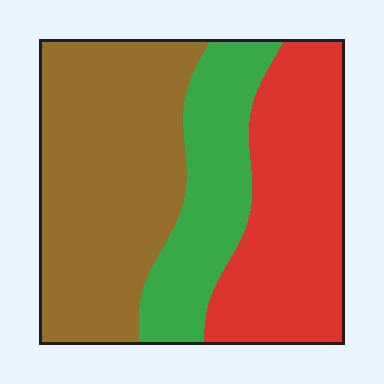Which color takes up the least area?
Green, at roughly 25%.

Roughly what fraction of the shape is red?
Red takes up about one third (1/3) of the shape.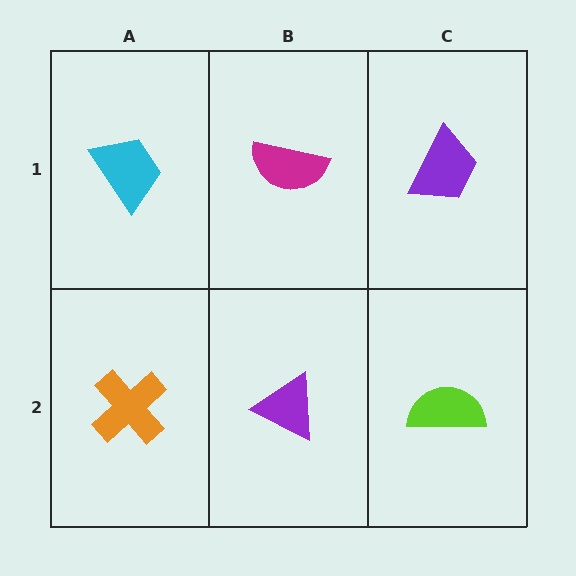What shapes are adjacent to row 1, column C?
A lime semicircle (row 2, column C), a magenta semicircle (row 1, column B).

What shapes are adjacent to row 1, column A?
An orange cross (row 2, column A), a magenta semicircle (row 1, column B).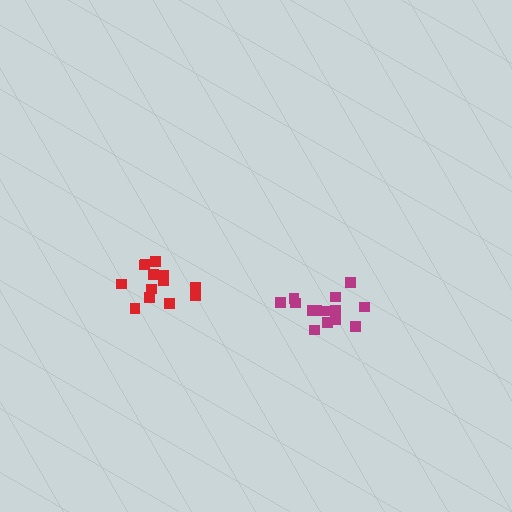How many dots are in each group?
Group 1: 14 dots, Group 2: 13 dots (27 total).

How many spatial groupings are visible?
There are 2 spatial groupings.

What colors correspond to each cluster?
The clusters are colored: magenta, red.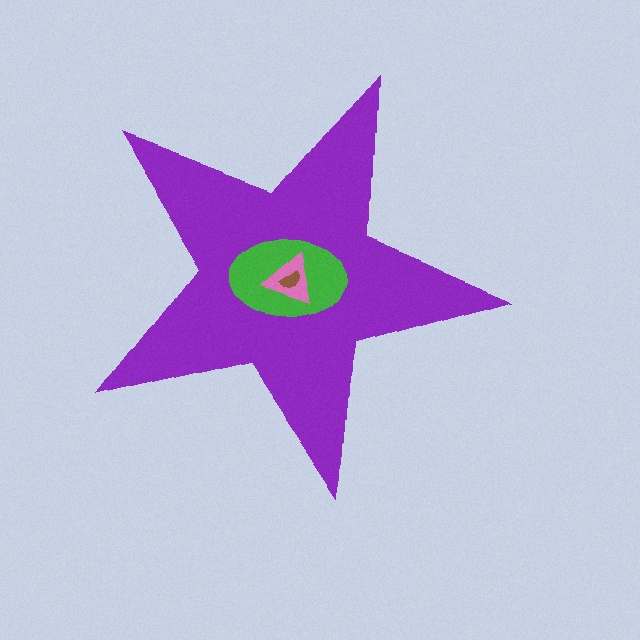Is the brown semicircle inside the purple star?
Yes.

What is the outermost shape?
The purple star.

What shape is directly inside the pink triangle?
The brown semicircle.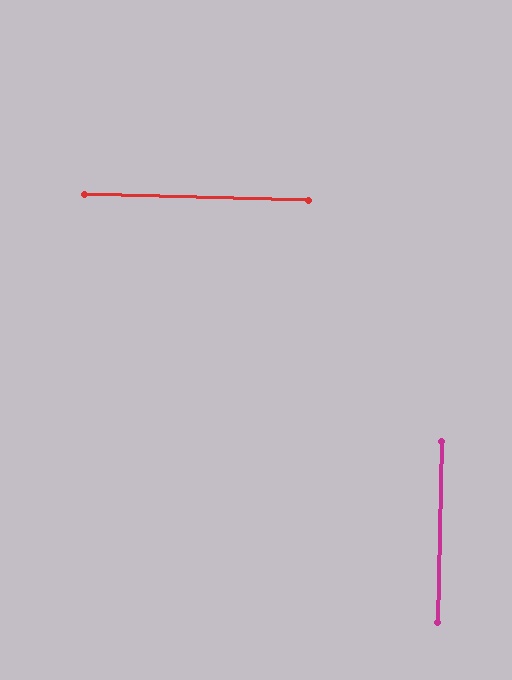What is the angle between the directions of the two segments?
Approximately 90 degrees.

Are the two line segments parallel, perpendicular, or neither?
Perpendicular — they meet at approximately 90°.